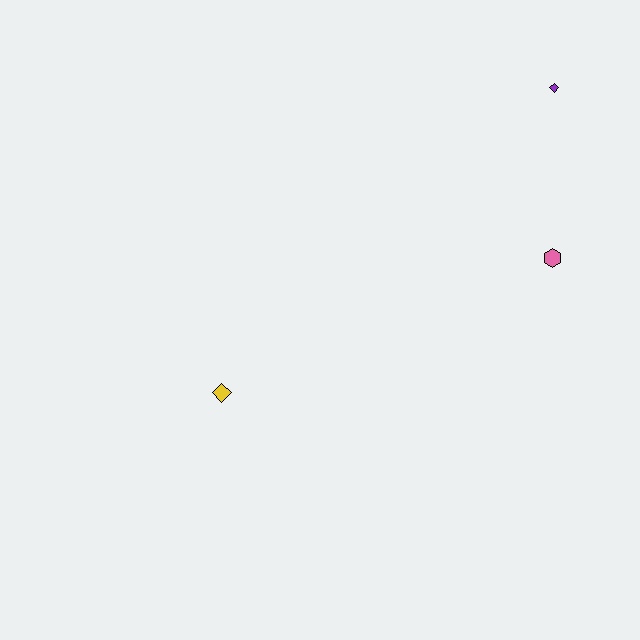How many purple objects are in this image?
There is 1 purple object.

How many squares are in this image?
There are no squares.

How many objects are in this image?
There are 3 objects.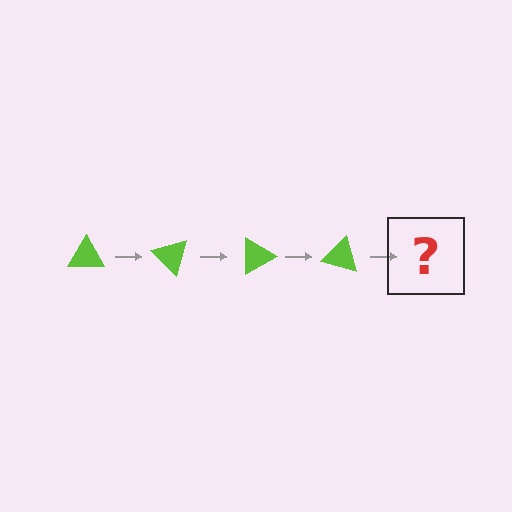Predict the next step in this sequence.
The next step is a lime triangle rotated 180 degrees.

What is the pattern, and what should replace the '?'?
The pattern is that the triangle rotates 45 degrees each step. The '?' should be a lime triangle rotated 180 degrees.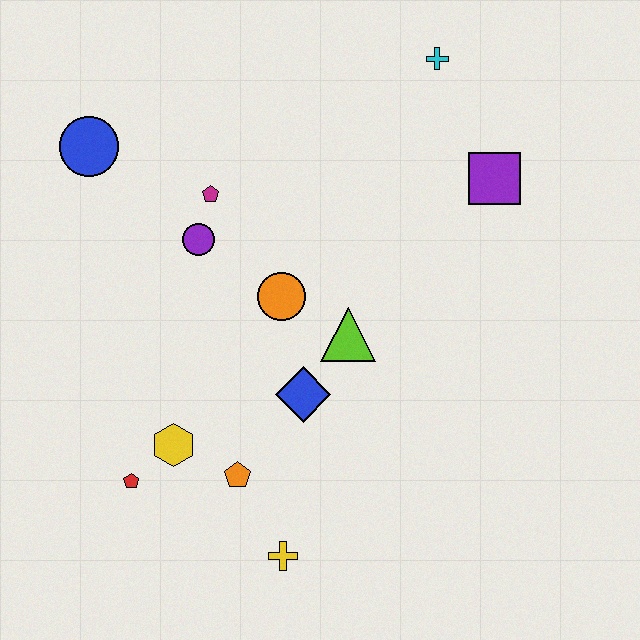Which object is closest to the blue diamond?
The lime triangle is closest to the blue diamond.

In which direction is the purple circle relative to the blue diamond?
The purple circle is above the blue diamond.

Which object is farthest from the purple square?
The red pentagon is farthest from the purple square.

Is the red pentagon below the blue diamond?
Yes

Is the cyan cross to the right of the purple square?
No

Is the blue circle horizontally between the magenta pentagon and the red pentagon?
No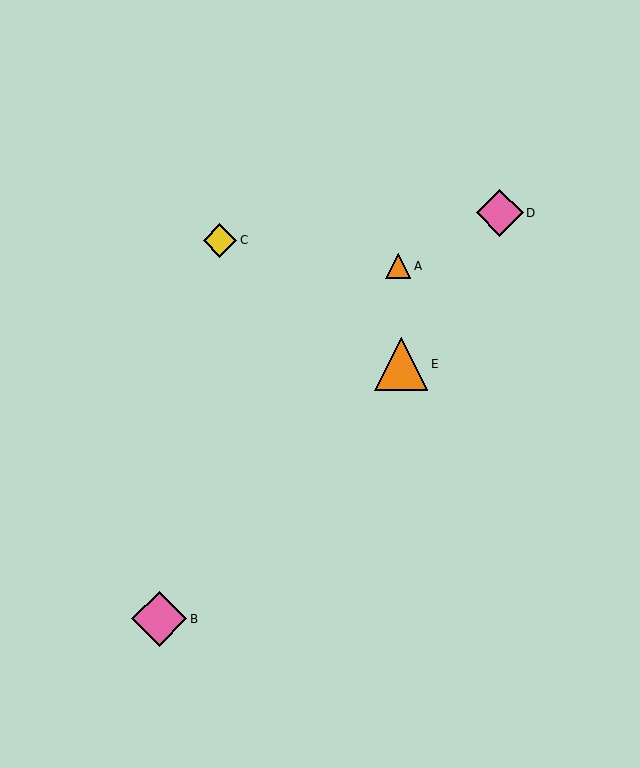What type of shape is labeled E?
Shape E is an orange triangle.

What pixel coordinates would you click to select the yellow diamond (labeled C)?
Click at (220, 240) to select the yellow diamond C.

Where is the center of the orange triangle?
The center of the orange triangle is at (398, 266).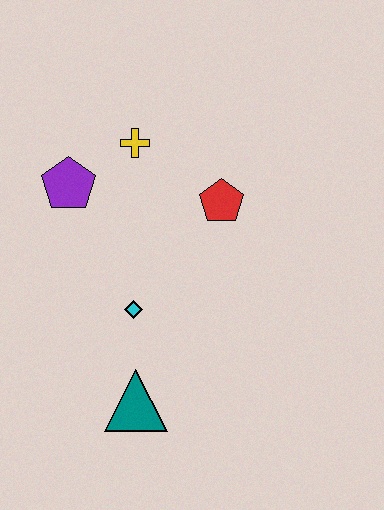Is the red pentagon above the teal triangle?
Yes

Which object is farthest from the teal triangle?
The yellow cross is farthest from the teal triangle.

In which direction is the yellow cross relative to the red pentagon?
The yellow cross is to the left of the red pentagon.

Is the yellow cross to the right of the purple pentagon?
Yes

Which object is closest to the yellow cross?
The purple pentagon is closest to the yellow cross.